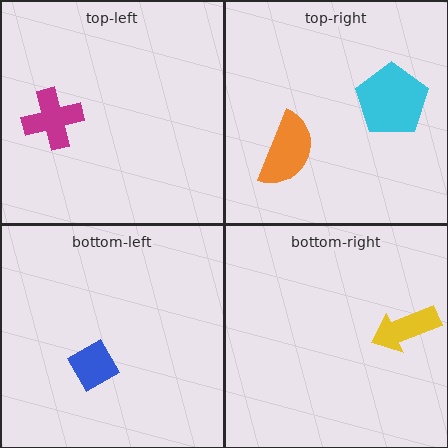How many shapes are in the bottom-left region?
1.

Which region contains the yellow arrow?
The bottom-right region.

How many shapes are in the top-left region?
1.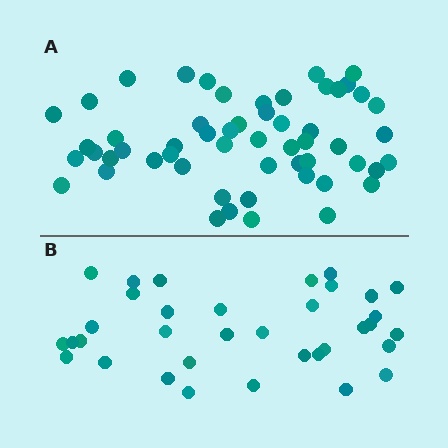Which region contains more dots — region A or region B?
Region A (the top region) has more dots.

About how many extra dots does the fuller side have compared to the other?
Region A has approximately 20 more dots than region B.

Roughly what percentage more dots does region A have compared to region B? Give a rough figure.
About 55% more.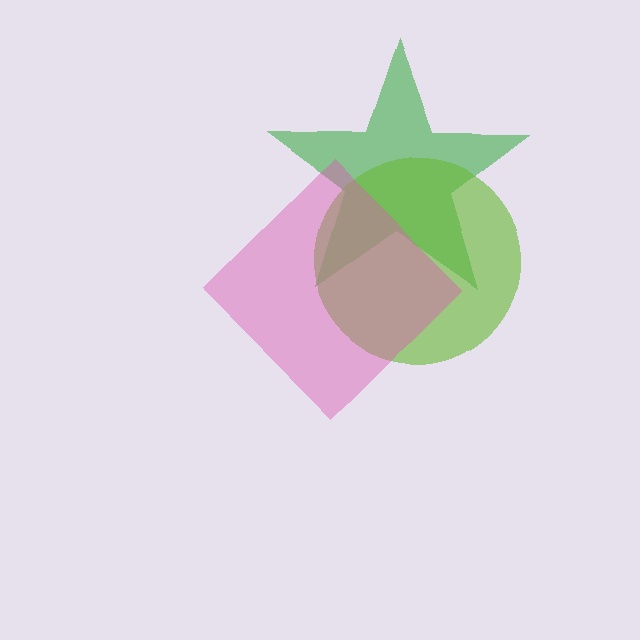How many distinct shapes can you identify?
There are 3 distinct shapes: a green star, a lime circle, a pink diamond.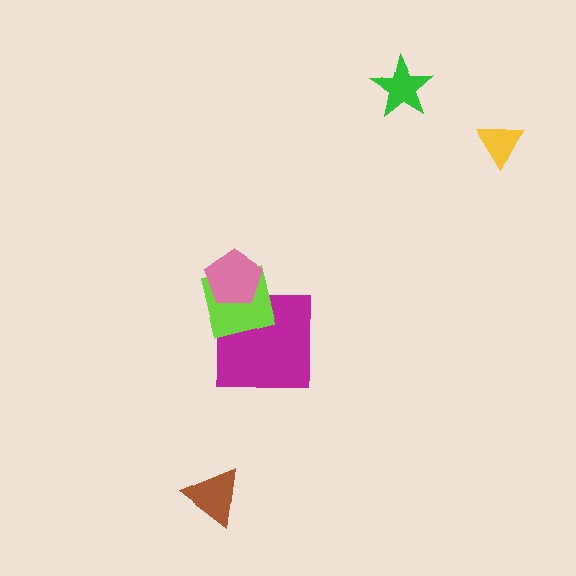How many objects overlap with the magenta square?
1 object overlaps with the magenta square.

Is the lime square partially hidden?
Yes, it is partially covered by another shape.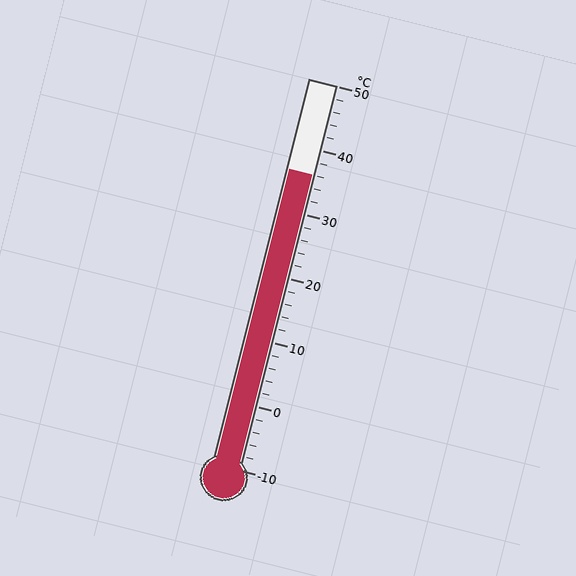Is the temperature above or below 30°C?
The temperature is above 30°C.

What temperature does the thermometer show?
The thermometer shows approximately 36°C.